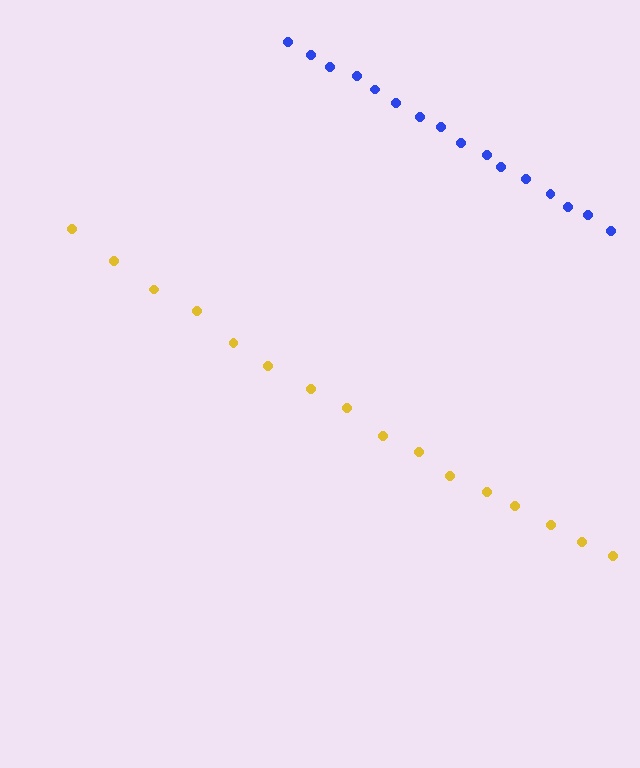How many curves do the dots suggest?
There are 2 distinct paths.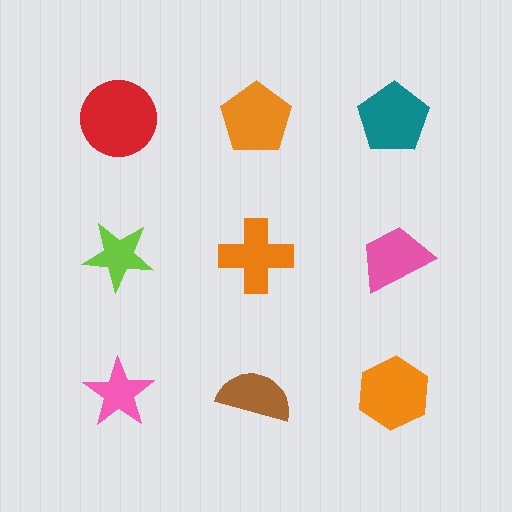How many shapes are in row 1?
3 shapes.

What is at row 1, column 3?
A teal pentagon.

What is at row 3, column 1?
A pink star.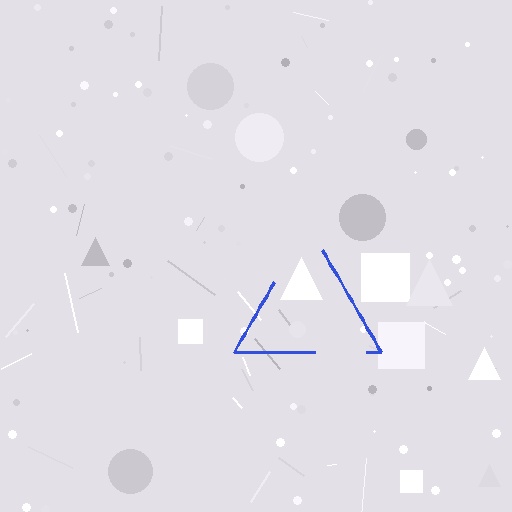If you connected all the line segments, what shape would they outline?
They would outline a triangle.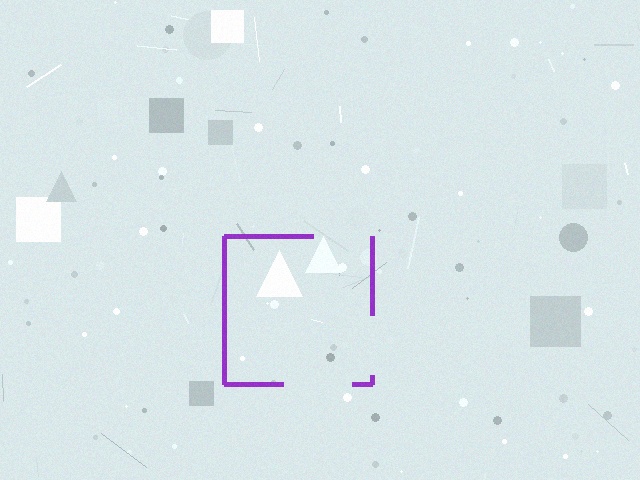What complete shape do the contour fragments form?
The contour fragments form a square.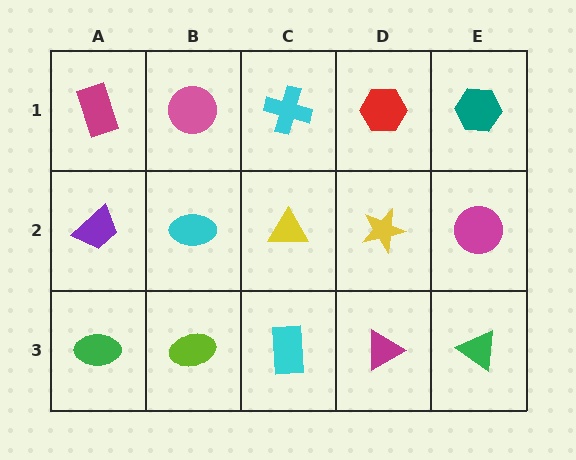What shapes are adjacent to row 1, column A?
A purple trapezoid (row 2, column A), a pink circle (row 1, column B).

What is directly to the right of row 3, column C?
A magenta triangle.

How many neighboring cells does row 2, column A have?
3.